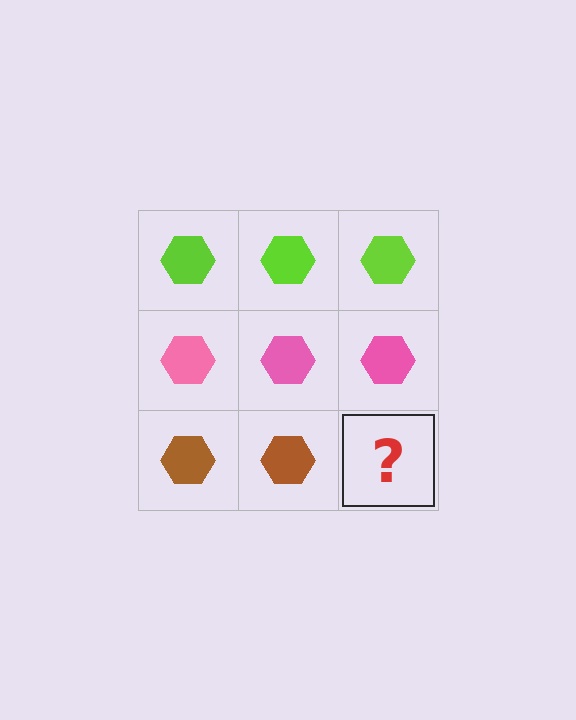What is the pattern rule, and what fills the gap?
The rule is that each row has a consistent color. The gap should be filled with a brown hexagon.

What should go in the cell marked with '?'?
The missing cell should contain a brown hexagon.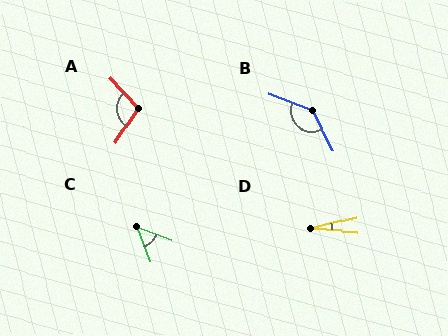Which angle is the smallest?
D, at approximately 19 degrees.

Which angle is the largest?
B, at approximately 139 degrees.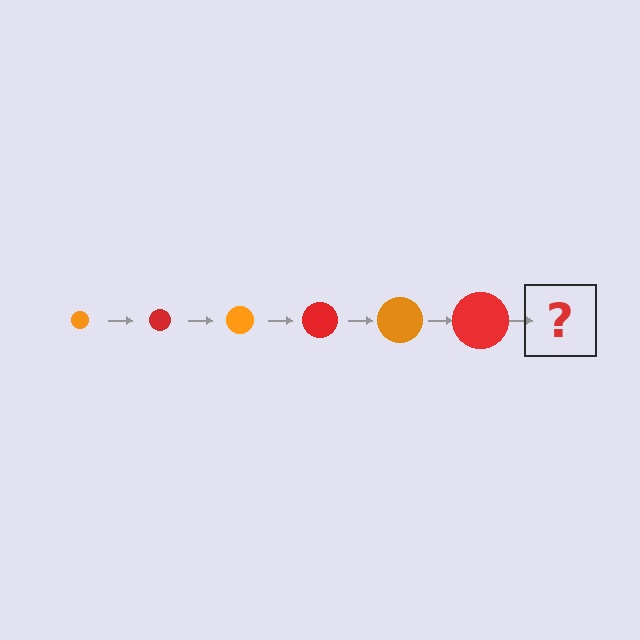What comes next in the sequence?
The next element should be an orange circle, larger than the previous one.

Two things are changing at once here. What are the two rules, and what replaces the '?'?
The two rules are that the circle grows larger each step and the color cycles through orange and red. The '?' should be an orange circle, larger than the previous one.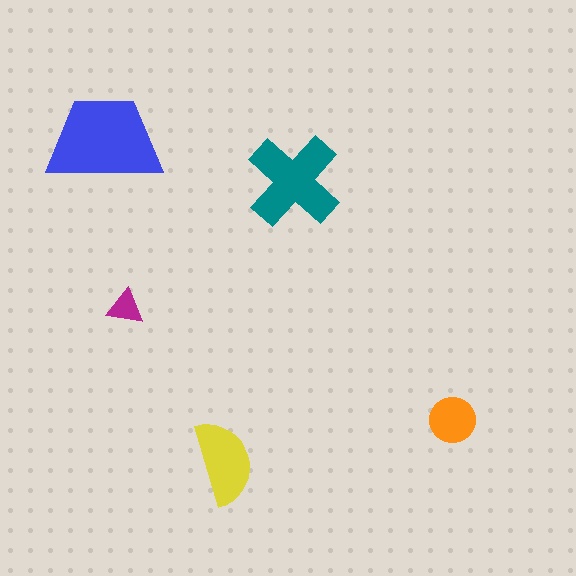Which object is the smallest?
The magenta triangle.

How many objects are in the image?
There are 5 objects in the image.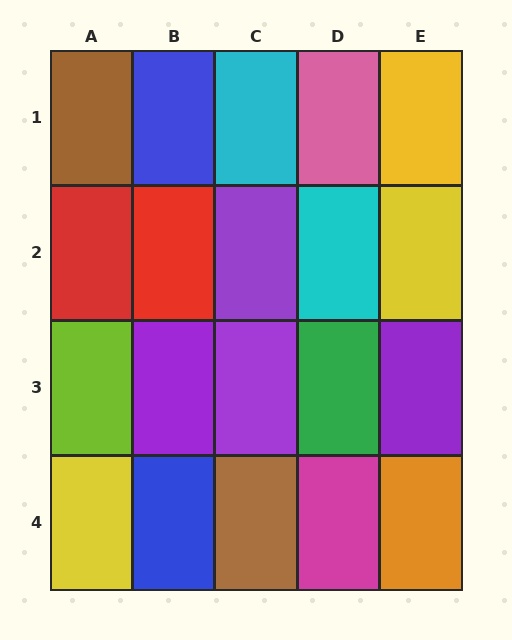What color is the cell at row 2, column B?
Red.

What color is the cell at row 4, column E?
Orange.